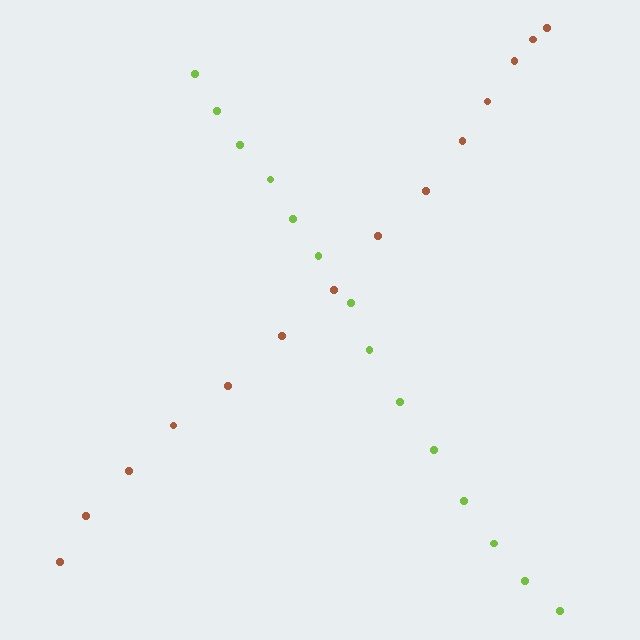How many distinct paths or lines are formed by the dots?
There are 2 distinct paths.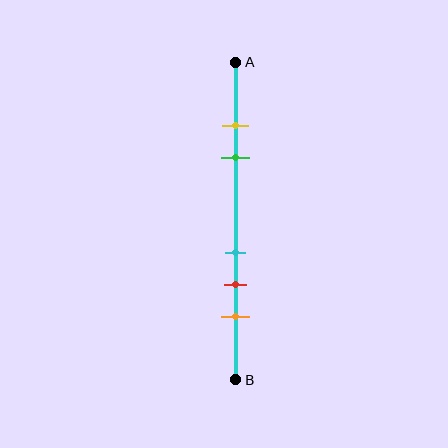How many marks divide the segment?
There are 5 marks dividing the segment.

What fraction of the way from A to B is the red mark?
The red mark is approximately 70% (0.7) of the way from A to B.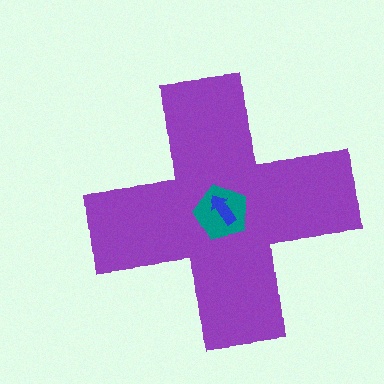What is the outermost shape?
The purple cross.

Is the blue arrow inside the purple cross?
Yes.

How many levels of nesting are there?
3.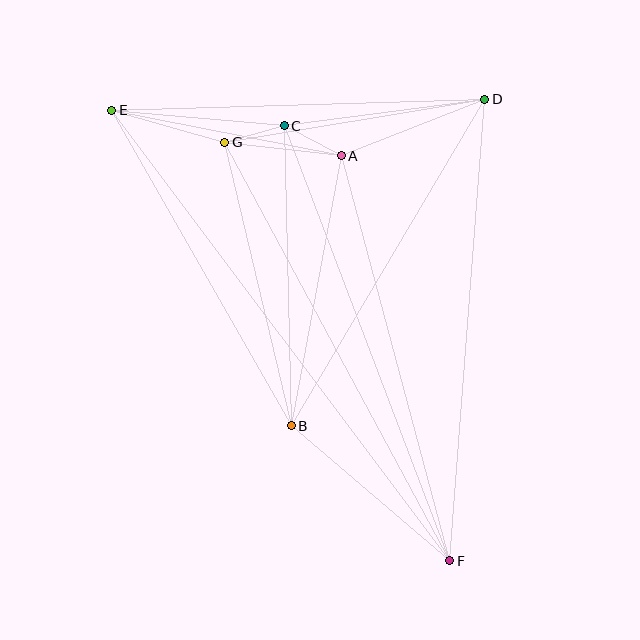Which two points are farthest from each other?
Points E and F are farthest from each other.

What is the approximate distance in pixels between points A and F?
The distance between A and F is approximately 419 pixels.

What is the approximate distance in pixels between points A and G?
The distance between A and G is approximately 117 pixels.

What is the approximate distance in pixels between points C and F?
The distance between C and F is approximately 466 pixels.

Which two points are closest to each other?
Points C and G are closest to each other.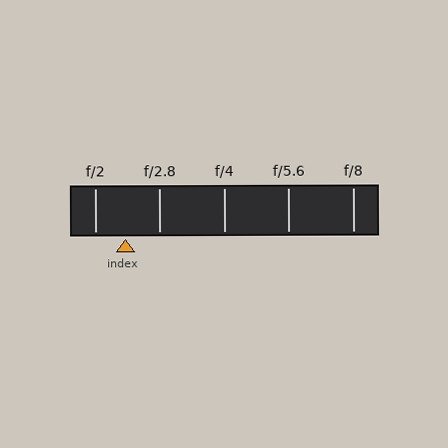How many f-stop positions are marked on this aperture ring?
There are 5 f-stop positions marked.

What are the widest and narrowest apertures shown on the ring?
The widest aperture shown is f/2 and the narrowest is f/8.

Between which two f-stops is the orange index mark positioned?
The index mark is between f/2 and f/2.8.